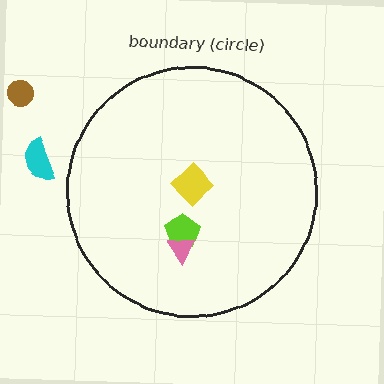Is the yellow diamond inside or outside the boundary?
Inside.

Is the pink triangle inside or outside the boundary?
Inside.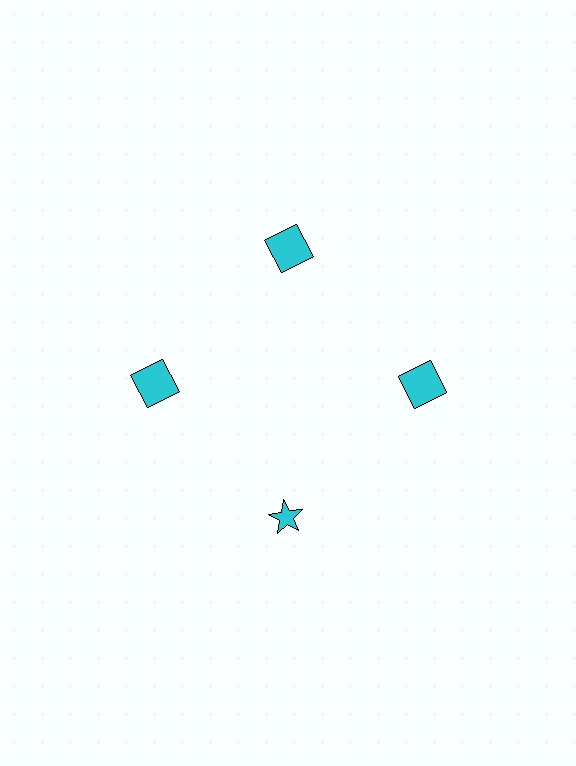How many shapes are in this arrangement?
There are 4 shapes arranged in a ring pattern.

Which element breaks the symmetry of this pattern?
The cyan star at roughly the 6 o'clock position breaks the symmetry. All other shapes are cyan squares.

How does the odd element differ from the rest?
It has a different shape: star instead of square.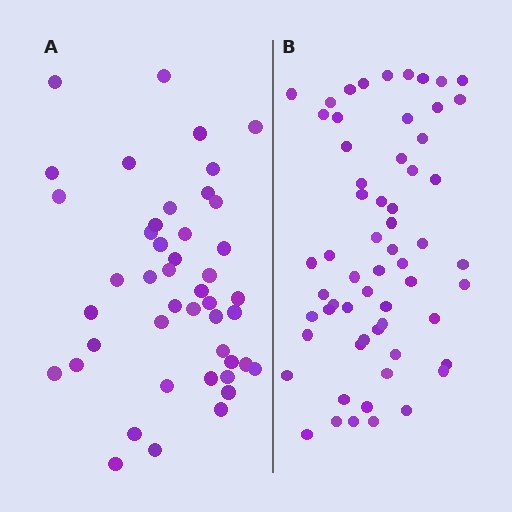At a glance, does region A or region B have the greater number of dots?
Region B (the right region) has more dots.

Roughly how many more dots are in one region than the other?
Region B has approximately 15 more dots than region A.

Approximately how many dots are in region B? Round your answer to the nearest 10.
About 60 dots.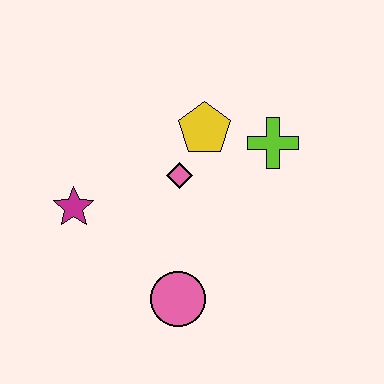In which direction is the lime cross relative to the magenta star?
The lime cross is to the right of the magenta star.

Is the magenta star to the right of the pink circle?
No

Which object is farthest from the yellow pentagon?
The pink circle is farthest from the yellow pentagon.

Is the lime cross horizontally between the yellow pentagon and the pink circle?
No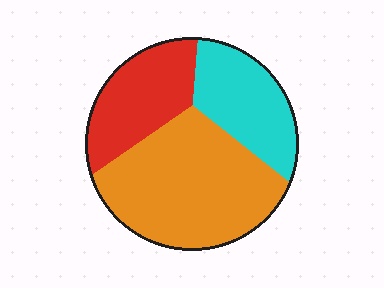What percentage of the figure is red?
Red covers around 25% of the figure.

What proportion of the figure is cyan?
Cyan covers about 25% of the figure.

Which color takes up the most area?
Orange, at roughly 50%.